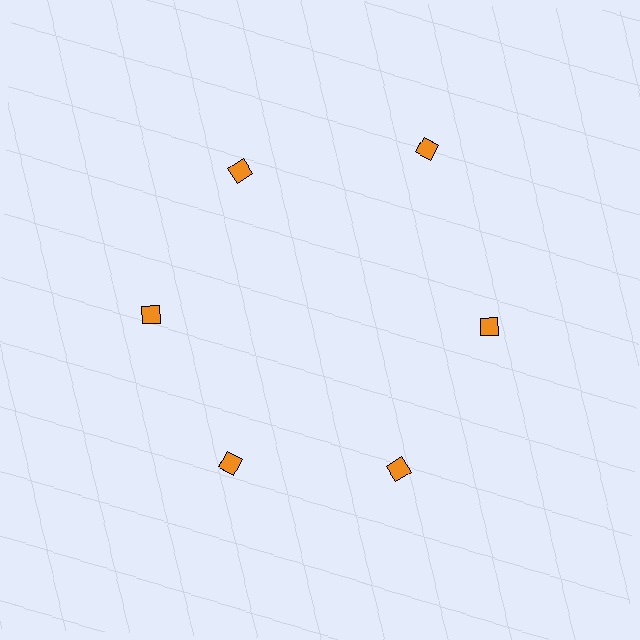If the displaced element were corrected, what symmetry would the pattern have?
It would have 6-fold rotational symmetry — the pattern would map onto itself every 60 degrees.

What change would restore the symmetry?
The symmetry would be restored by moving it inward, back onto the ring so that all 6 diamonds sit at equal angles and equal distance from the center.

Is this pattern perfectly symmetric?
No. The 6 orange diamonds are arranged in a ring, but one element near the 1 o'clock position is pushed outward from the center, breaking the 6-fold rotational symmetry.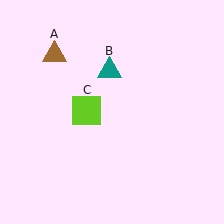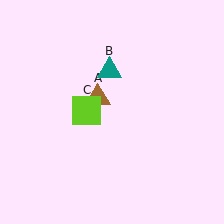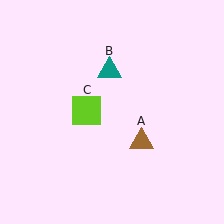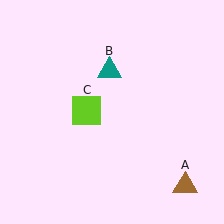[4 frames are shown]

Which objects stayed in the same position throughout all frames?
Teal triangle (object B) and lime square (object C) remained stationary.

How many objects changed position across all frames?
1 object changed position: brown triangle (object A).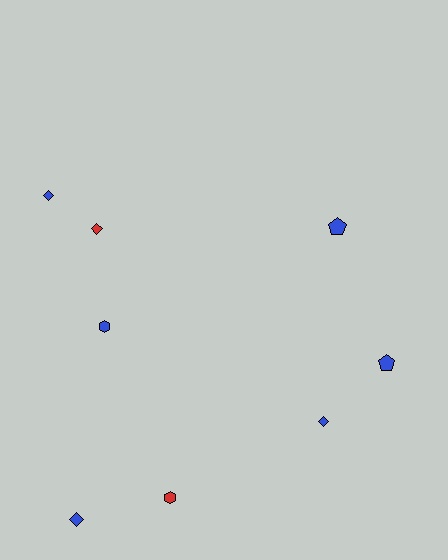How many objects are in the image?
There are 8 objects.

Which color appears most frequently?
Blue, with 6 objects.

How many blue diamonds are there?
There are 3 blue diamonds.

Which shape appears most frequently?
Diamond, with 4 objects.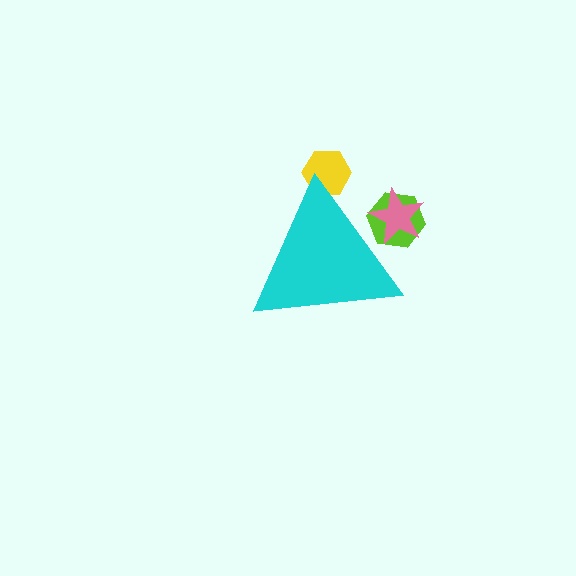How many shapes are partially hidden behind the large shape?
3 shapes are partially hidden.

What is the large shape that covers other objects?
A cyan triangle.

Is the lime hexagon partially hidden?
Yes, the lime hexagon is partially hidden behind the cyan triangle.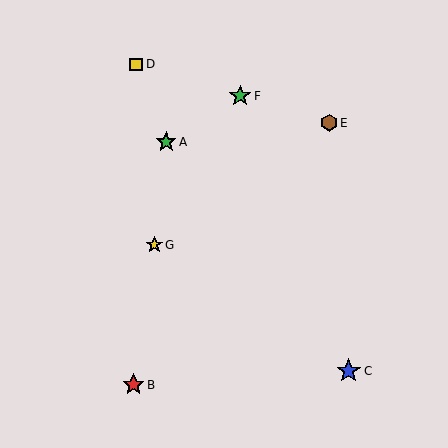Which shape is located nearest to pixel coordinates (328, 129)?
The brown hexagon (labeled E) at (329, 123) is nearest to that location.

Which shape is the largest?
The blue star (labeled C) is the largest.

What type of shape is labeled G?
Shape G is a yellow star.